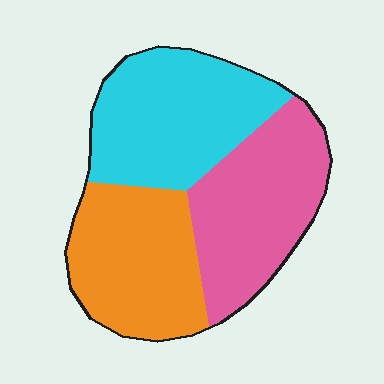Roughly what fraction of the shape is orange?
Orange covers roughly 30% of the shape.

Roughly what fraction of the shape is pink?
Pink takes up about one third (1/3) of the shape.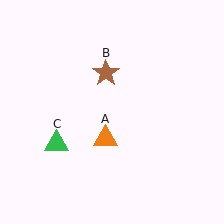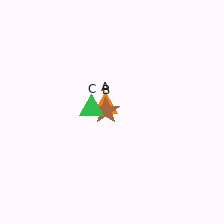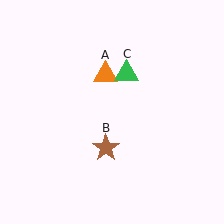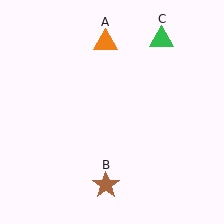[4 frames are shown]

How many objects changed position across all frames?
3 objects changed position: orange triangle (object A), brown star (object B), green triangle (object C).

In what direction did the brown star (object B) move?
The brown star (object B) moved down.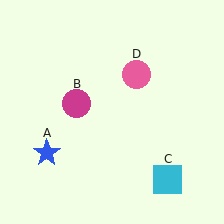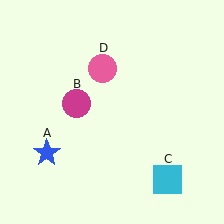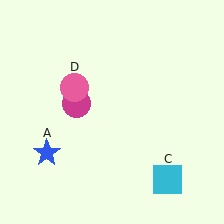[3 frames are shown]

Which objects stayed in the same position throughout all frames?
Blue star (object A) and magenta circle (object B) and cyan square (object C) remained stationary.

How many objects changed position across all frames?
1 object changed position: pink circle (object D).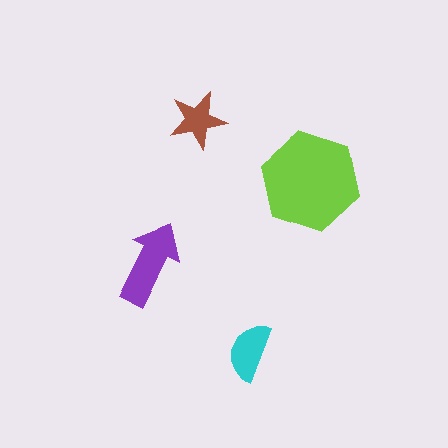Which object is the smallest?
The brown star.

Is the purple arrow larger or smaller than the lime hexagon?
Smaller.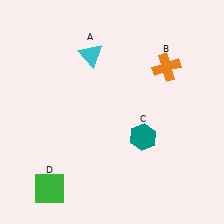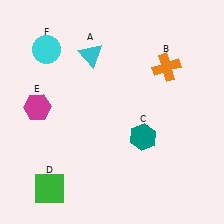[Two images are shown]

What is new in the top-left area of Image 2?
A magenta hexagon (E) was added in the top-left area of Image 2.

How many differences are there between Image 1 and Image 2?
There are 2 differences between the two images.